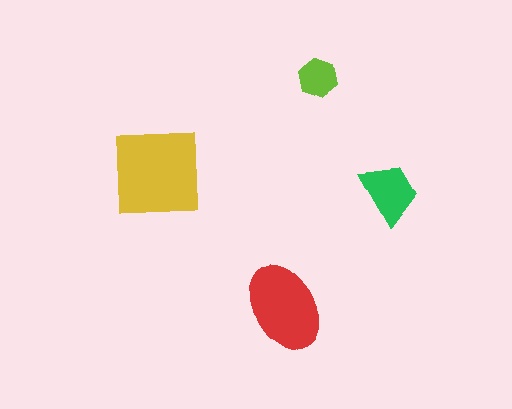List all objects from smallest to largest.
The lime hexagon, the green trapezoid, the red ellipse, the yellow square.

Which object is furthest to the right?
The green trapezoid is rightmost.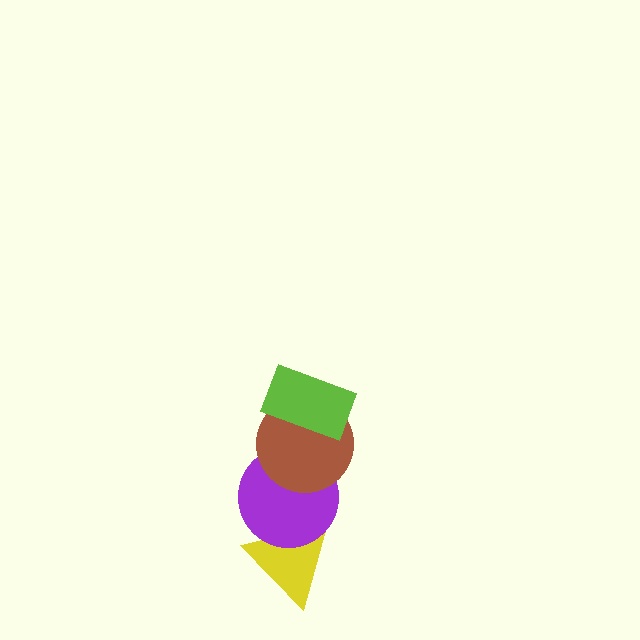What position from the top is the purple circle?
The purple circle is 3rd from the top.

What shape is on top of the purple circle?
The brown circle is on top of the purple circle.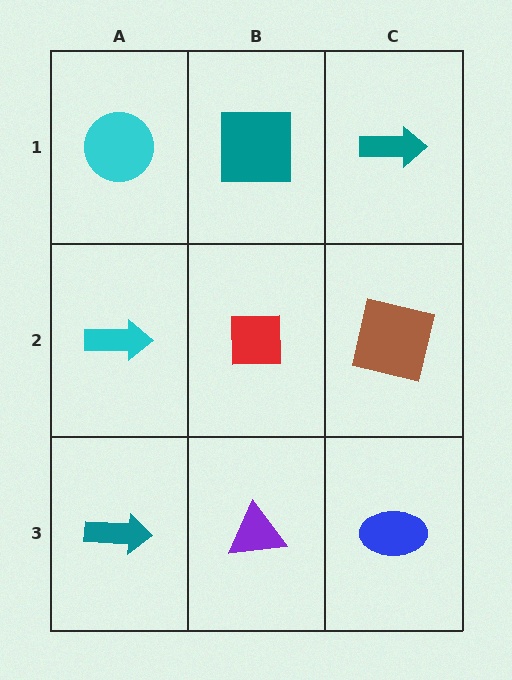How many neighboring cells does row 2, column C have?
3.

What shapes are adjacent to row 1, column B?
A red square (row 2, column B), a cyan circle (row 1, column A), a teal arrow (row 1, column C).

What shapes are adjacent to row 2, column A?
A cyan circle (row 1, column A), a teal arrow (row 3, column A), a red square (row 2, column B).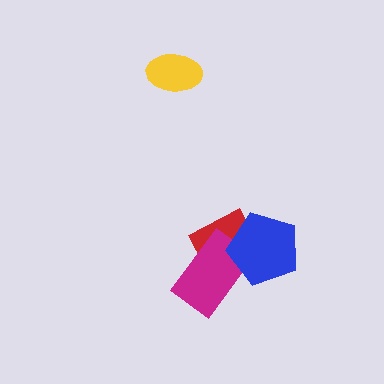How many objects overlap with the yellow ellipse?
0 objects overlap with the yellow ellipse.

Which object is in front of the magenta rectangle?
The blue pentagon is in front of the magenta rectangle.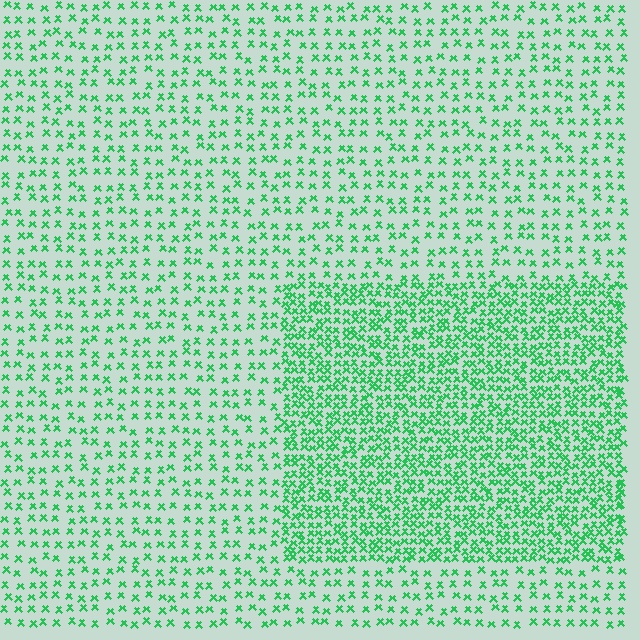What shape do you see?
I see a rectangle.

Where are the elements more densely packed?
The elements are more densely packed inside the rectangle boundary.